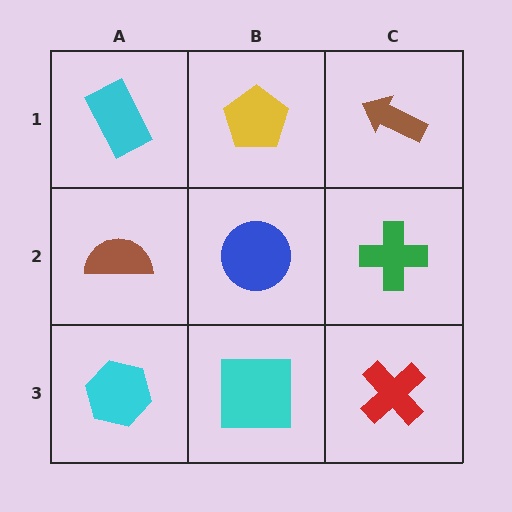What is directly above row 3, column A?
A brown semicircle.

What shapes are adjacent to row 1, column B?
A blue circle (row 2, column B), a cyan rectangle (row 1, column A), a brown arrow (row 1, column C).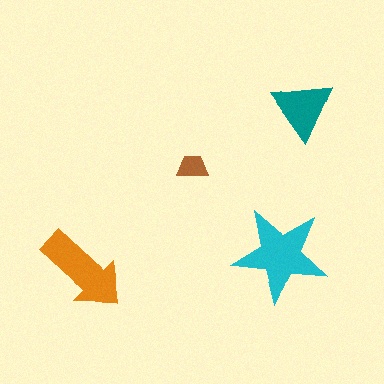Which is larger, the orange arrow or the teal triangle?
The orange arrow.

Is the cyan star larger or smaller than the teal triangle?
Larger.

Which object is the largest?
The cyan star.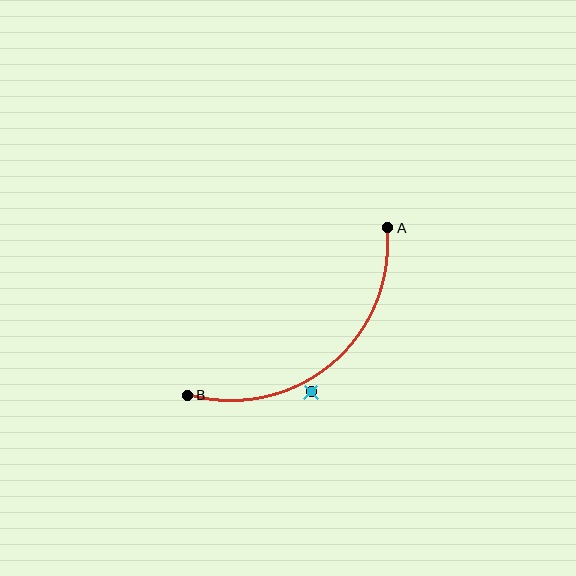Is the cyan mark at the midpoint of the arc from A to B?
No — the cyan mark does not lie on the arc at all. It sits slightly outside the curve.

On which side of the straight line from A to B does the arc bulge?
The arc bulges below and to the right of the straight line connecting A and B.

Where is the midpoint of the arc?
The arc midpoint is the point on the curve farthest from the straight line joining A and B. It sits below and to the right of that line.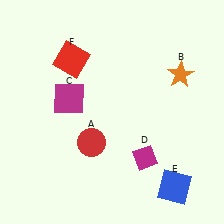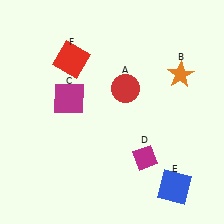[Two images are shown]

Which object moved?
The red circle (A) moved up.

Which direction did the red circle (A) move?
The red circle (A) moved up.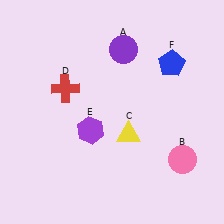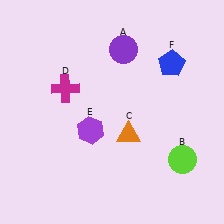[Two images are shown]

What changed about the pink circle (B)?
In Image 1, B is pink. In Image 2, it changed to lime.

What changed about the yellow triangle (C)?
In Image 1, C is yellow. In Image 2, it changed to orange.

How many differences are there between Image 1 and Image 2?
There are 3 differences between the two images.